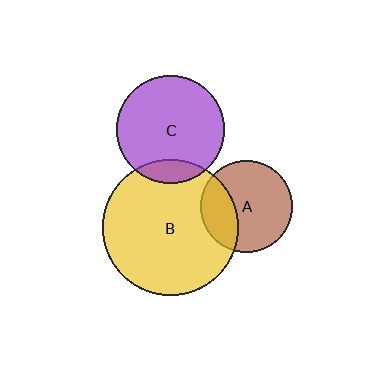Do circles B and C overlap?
Yes.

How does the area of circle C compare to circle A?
Approximately 1.4 times.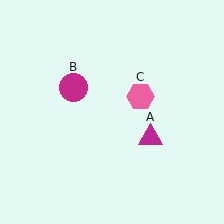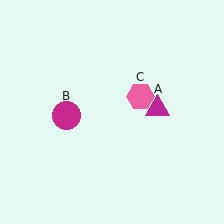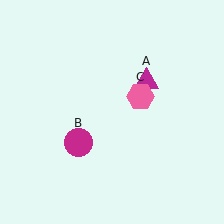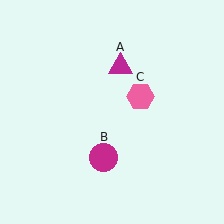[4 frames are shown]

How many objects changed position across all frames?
2 objects changed position: magenta triangle (object A), magenta circle (object B).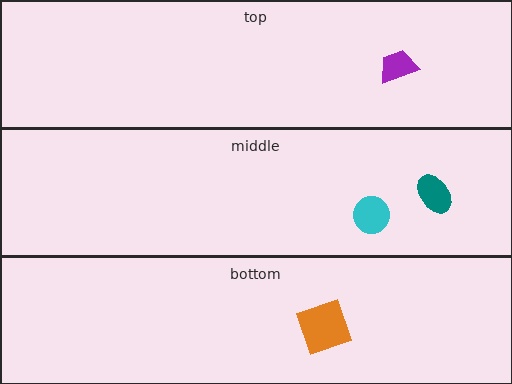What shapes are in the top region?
The purple trapezoid.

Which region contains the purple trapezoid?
The top region.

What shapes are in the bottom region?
The orange square.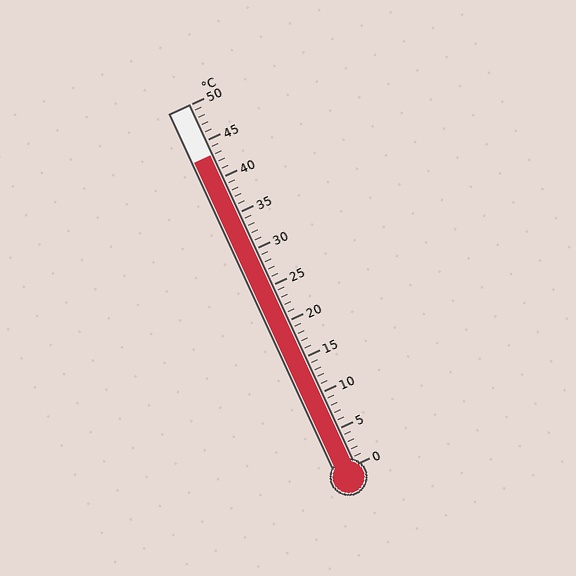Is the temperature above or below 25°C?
The temperature is above 25°C.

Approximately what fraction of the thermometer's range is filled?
The thermometer is filled to approximately 85% of its range.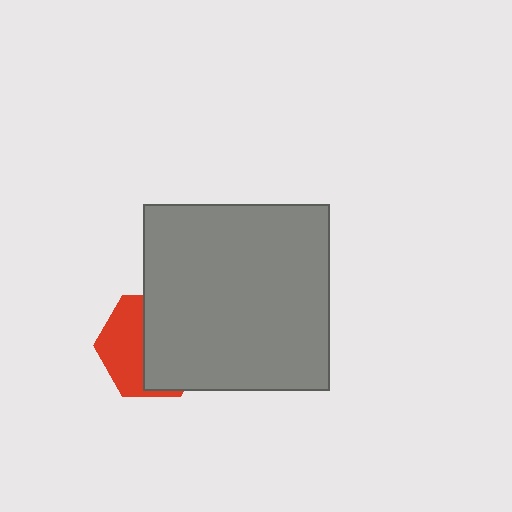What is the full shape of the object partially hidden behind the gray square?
The partially hidden object is a red hexagon.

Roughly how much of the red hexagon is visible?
A small part of it is visible (roughly 43%).